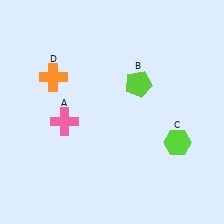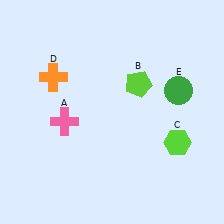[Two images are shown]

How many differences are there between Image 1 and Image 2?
There is 1 difference between the two images.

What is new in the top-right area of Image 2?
A green circle (E) was added in the top-right area of Image 2.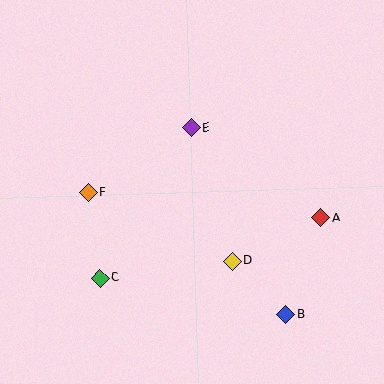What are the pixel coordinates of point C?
Point C is at (100, 278).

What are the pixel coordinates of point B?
Point B is at (285, 315).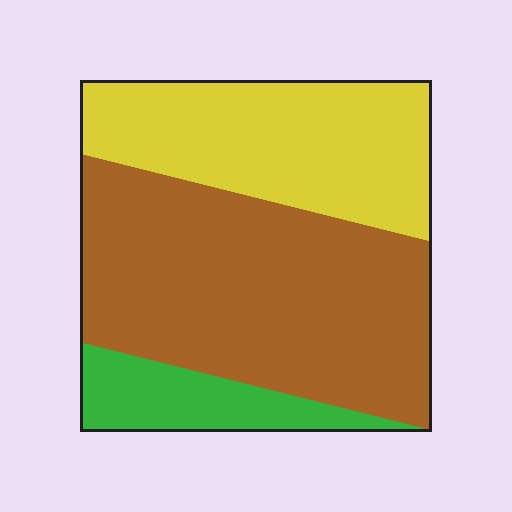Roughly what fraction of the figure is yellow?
Yellow takes up between a third and a half of the figure.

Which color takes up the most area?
Brown, at roughly 55%.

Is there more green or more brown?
Brown.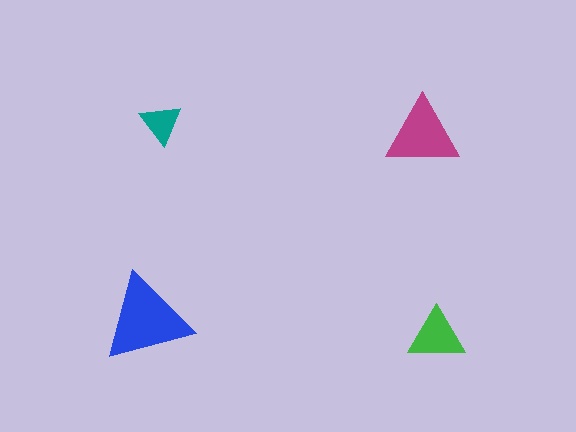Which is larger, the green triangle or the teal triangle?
The green one.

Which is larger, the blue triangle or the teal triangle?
The blue one.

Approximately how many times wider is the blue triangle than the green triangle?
About 1.5 times wider.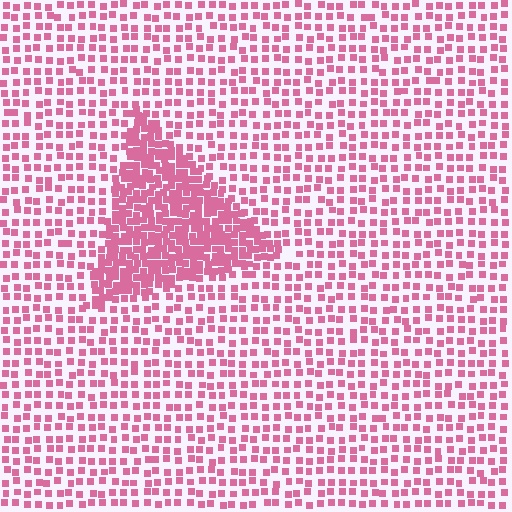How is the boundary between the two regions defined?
The boundary is defined by a change in element density (approximately 2.4x ratio). All elements are the same color, size, and shape.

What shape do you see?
I see a triangle.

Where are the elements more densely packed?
The elements are more densely packed inside the triangle boundary.